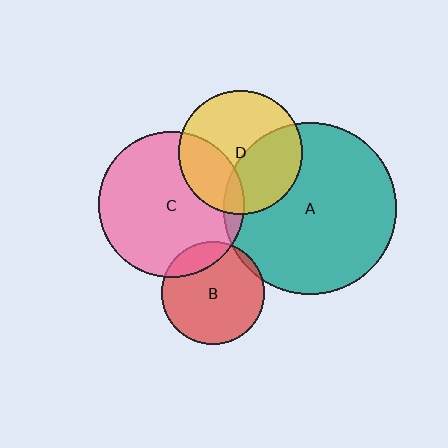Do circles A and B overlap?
Yes.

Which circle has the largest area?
Circle A (teal).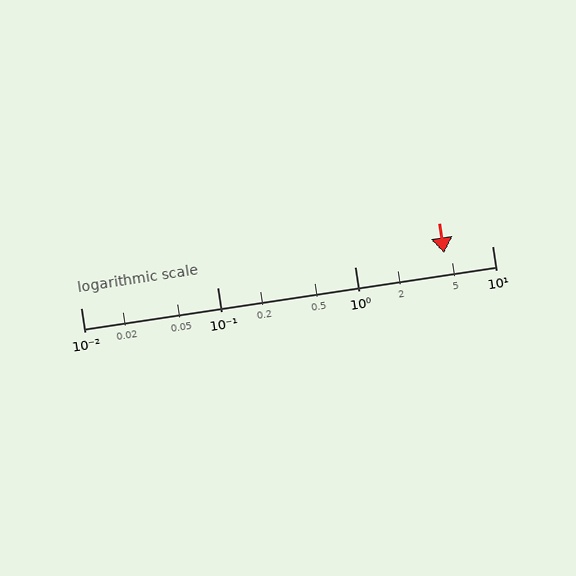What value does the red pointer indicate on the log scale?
The pointer indicates approximately 4.5.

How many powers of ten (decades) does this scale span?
The scale spans 3 decades, from 0.01 to 10.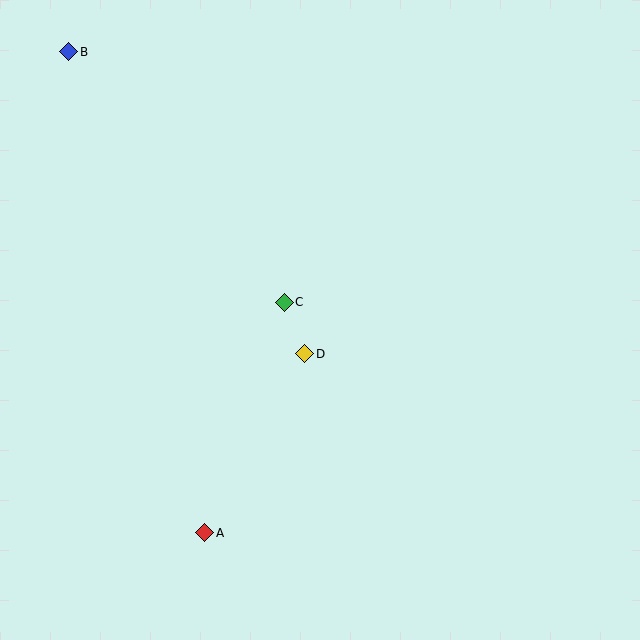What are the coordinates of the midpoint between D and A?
The midpoint between D and A is at (255, 443).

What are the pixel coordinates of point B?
Point B is at (69, 52).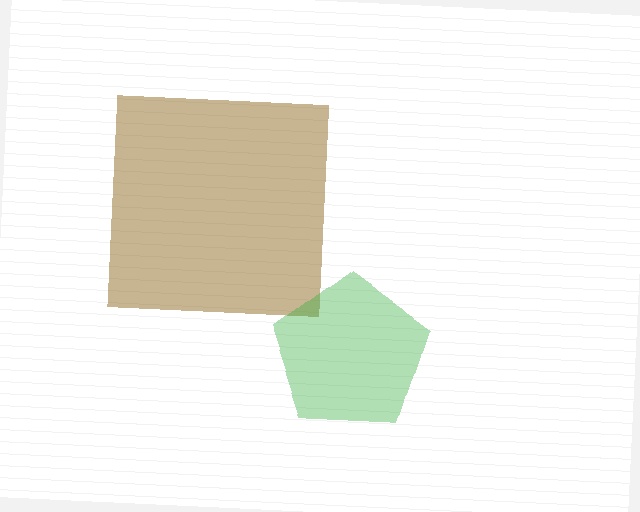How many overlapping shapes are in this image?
There are 2 overlapping shapes in the image.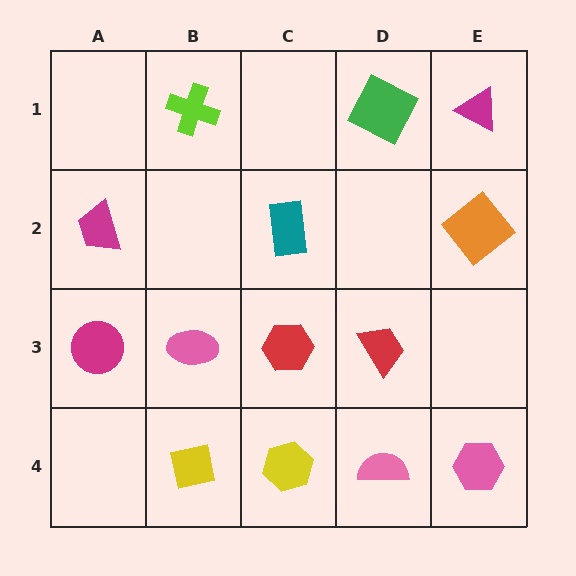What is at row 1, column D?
A green square.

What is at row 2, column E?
An orange diamond.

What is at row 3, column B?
A pink ellipse.